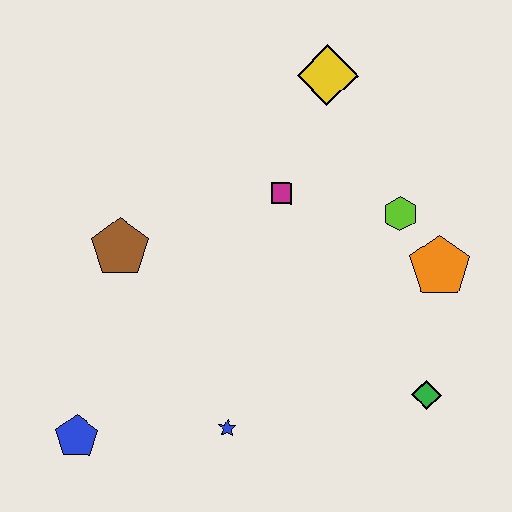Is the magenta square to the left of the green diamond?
Yes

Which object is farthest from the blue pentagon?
The yellow diamond is farthest from the blue pentagon.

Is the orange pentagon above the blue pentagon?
Yes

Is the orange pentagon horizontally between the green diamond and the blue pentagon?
No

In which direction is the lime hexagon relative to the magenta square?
The lime hexagon is to the right of the magenta square.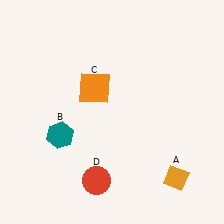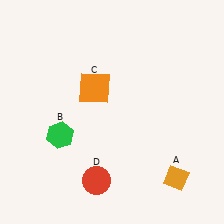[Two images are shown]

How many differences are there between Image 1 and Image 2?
There is 1 difference between the two images.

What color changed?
The hexagon (B) changed from teal in Image 1 to green in Image 2.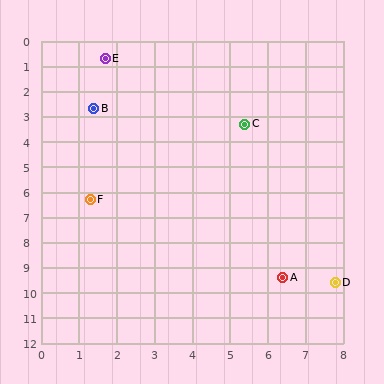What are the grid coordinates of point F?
Point F is at approximately (1.3, 6.3).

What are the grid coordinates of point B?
Point B is at approximately (1.4, 2.7).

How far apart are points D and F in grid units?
Points D and F are about 7.3 grid units apart.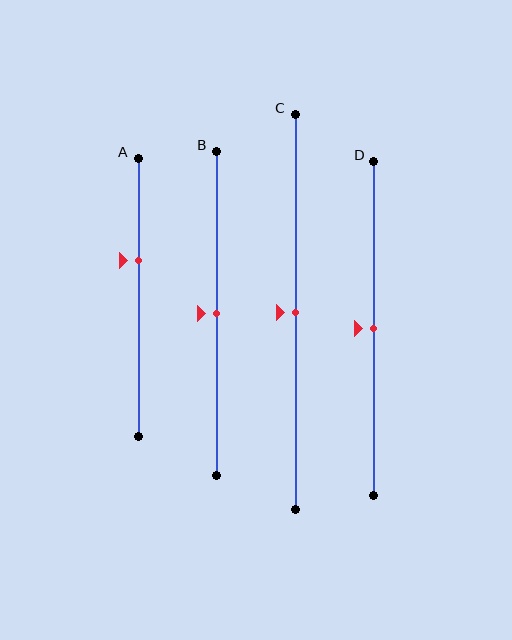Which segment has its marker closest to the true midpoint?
Segment B has its marker closest to the true midpoint.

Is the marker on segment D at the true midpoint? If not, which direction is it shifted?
Yes, the marker on segment D is at the true midpoint.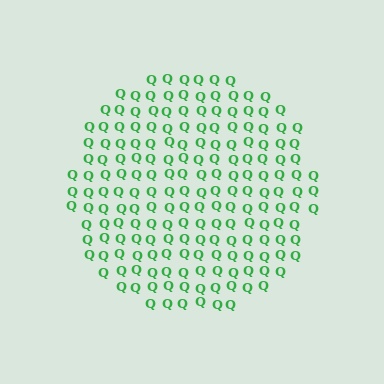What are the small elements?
The small elements are letter Q's.